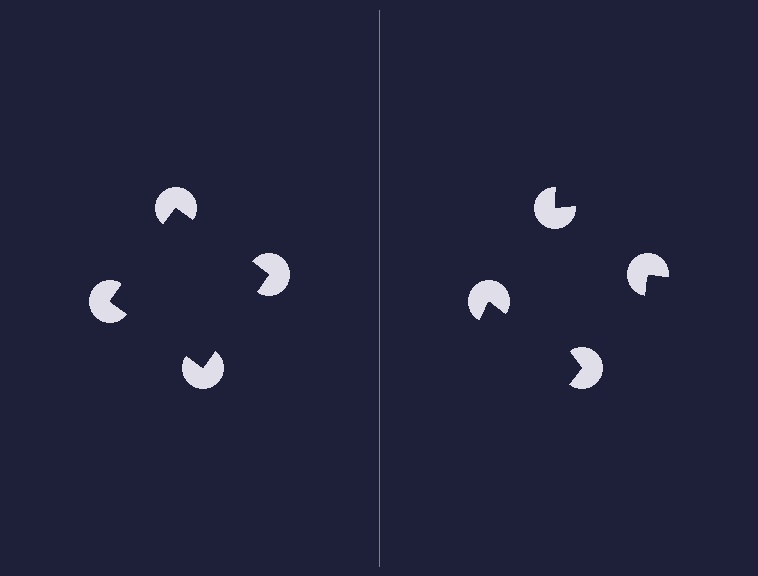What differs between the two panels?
The pac-man discs are positioned identically on both sides; only the wedge orientations differ. On the left they align to a square; on the right they are misaligned.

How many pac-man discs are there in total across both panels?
8 — 4 on each side.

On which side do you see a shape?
An illusory square appears on the left side. On the right side the wedge cuts are rotated, so no coherent shape forms.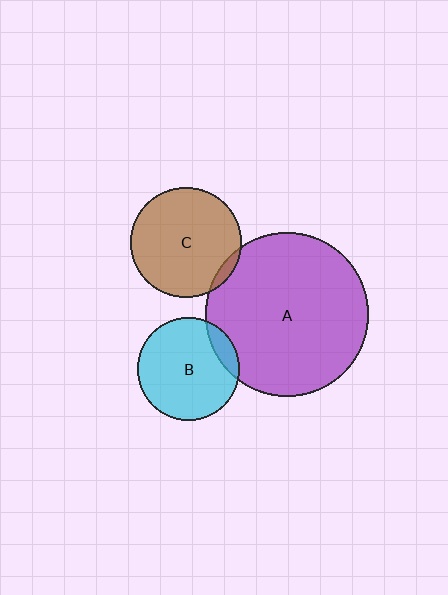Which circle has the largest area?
Circle A (purple).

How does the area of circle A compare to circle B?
Approximately 2.5 times.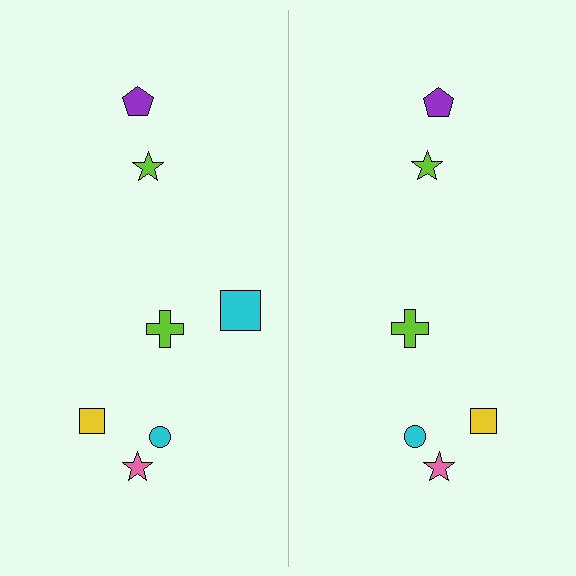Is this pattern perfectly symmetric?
No, the pattern is not perfectly symmetric. A cyan square is missing from the right side.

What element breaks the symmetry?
A cyan square is missing from the right side.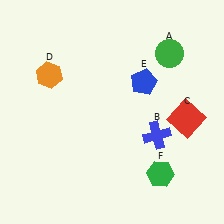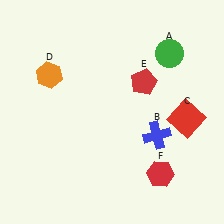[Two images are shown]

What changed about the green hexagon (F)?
In Image 1, F is green. In Image 2, it changed to red.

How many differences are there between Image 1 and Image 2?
There are 2 differences between the two images.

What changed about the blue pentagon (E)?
In Image 1, E is blue. In Image 2, it changed to red.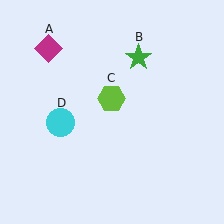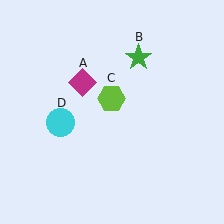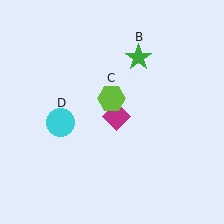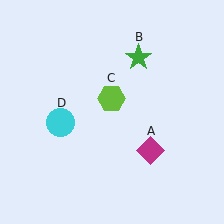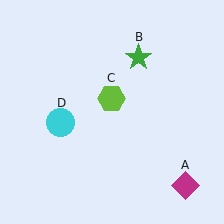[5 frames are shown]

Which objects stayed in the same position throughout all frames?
Green star (object B) and lime hexagon (object C) and cyan circle (object D) remained stationary.